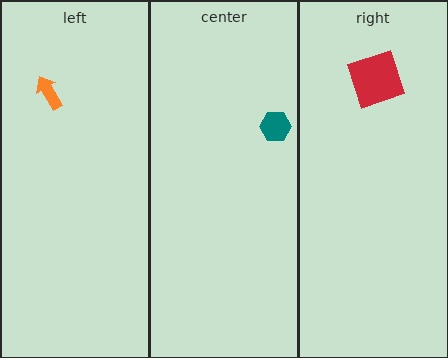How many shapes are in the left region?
1.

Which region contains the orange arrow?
The left region.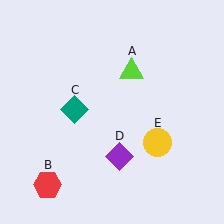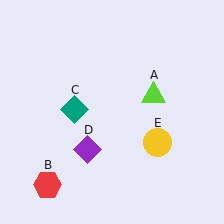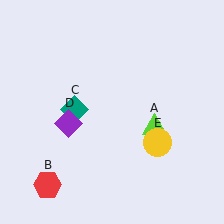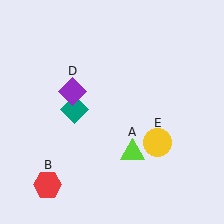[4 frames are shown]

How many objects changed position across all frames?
2 objects changed position: lime triangle (object A), purple diamond (object D).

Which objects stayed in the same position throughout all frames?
Red hexagon (object B) and teal diamond (object C) and yellow circle (object E) remained stationary.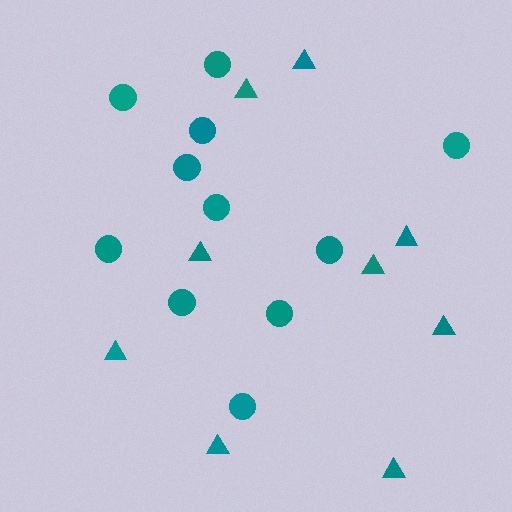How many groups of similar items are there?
There are 2 groups: one group of triangles (9) and one group of circles (11).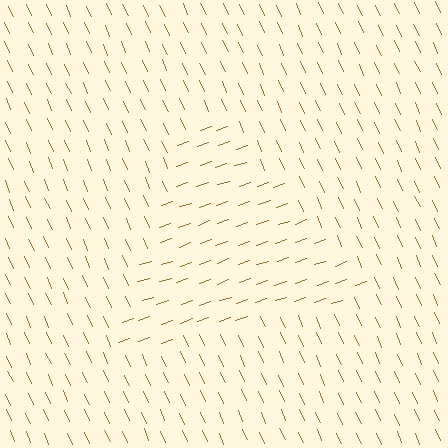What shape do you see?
I see a triangle.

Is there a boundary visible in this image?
Yes, there is a texture boundary formed by a change in line orientation.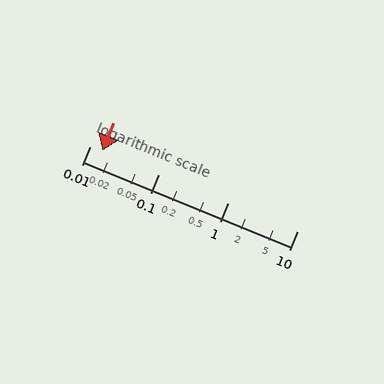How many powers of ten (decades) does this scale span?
The scale spans 3 decades, from 0.01 to 10.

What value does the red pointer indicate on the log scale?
The pointer indicates approximately 0.015.